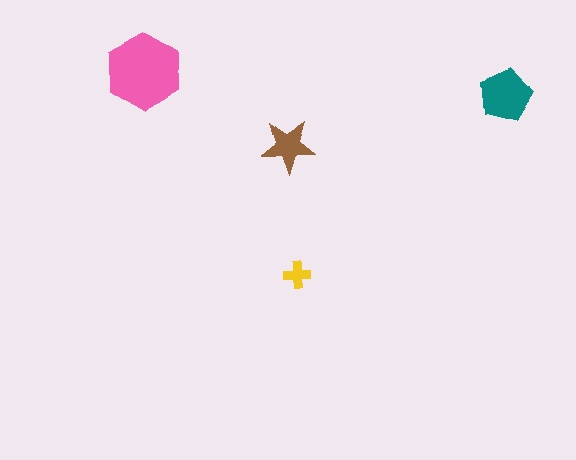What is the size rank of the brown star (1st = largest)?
3rd.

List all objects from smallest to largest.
The yellow cross, the brown star, the teal pentagon, the pink hexagon.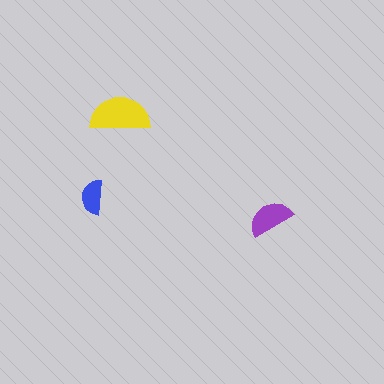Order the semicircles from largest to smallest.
the yellow one, the purple one, the blue one.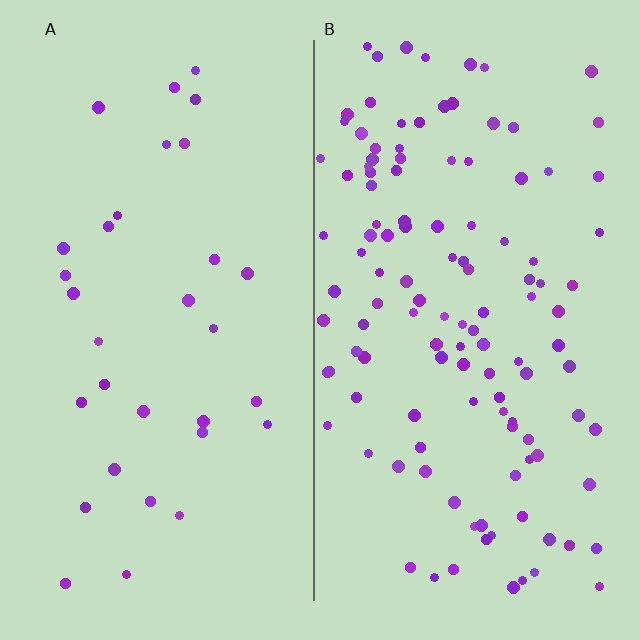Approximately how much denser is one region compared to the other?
Approximately 3.8× — region B over region A.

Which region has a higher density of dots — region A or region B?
B (the right).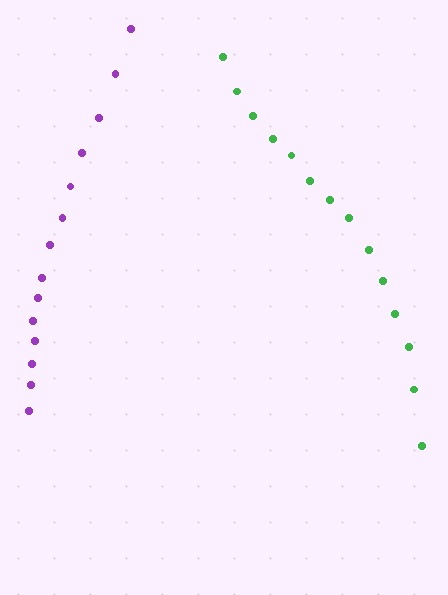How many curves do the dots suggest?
There are 2 distinct paths.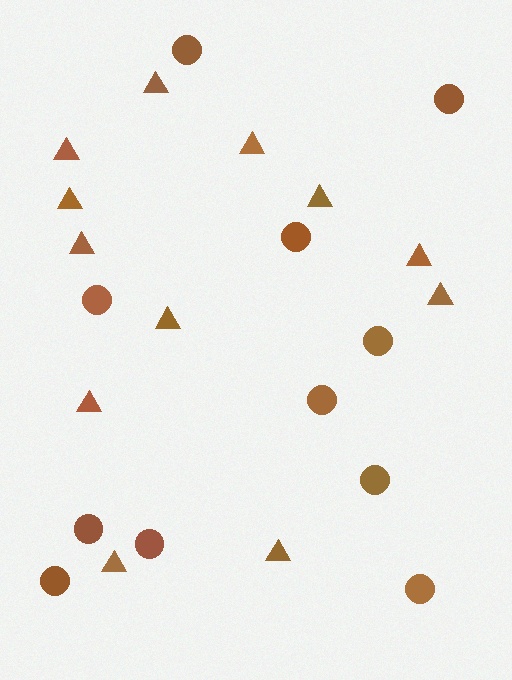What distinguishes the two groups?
There are 2 groups: one group of circles (11) and one group of triangles (12).